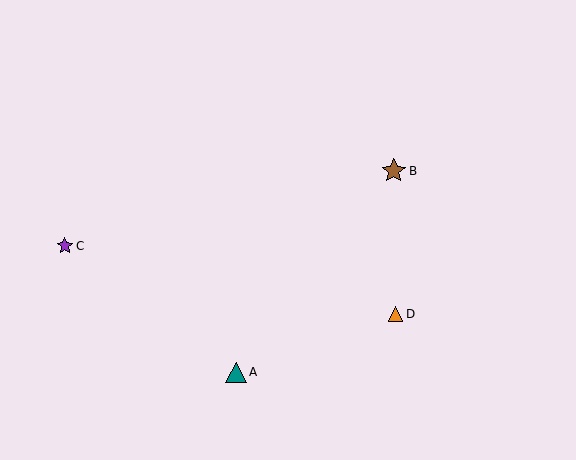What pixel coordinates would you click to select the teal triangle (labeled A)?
Click at (236, 372) to select the teal triangle A.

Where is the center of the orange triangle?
The center of the orange triangle is at (396, 314).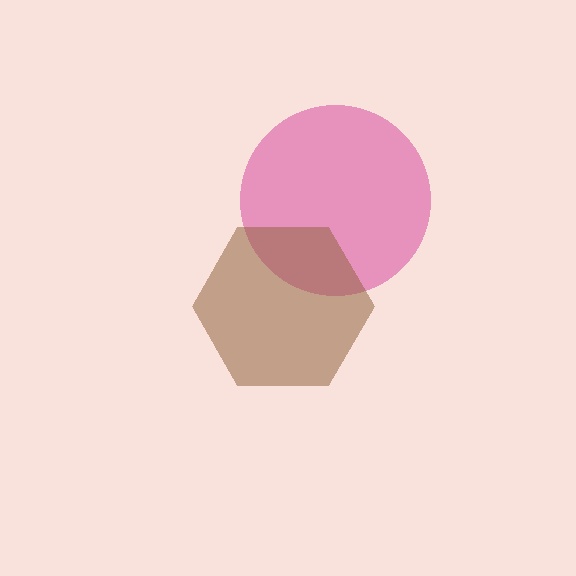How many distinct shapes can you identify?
There are 2 distinct shapes: a magenta circle, a brown hexagon.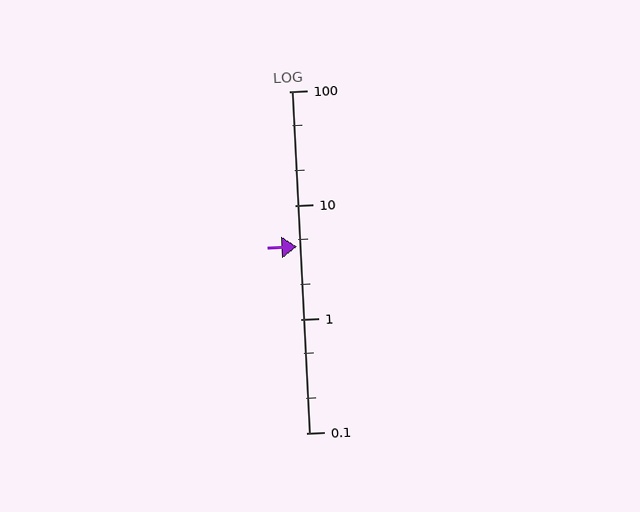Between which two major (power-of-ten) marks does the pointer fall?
The pointer is between 1 and 10.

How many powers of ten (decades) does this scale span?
The scale spans 3 decades, from 0.1 to 100.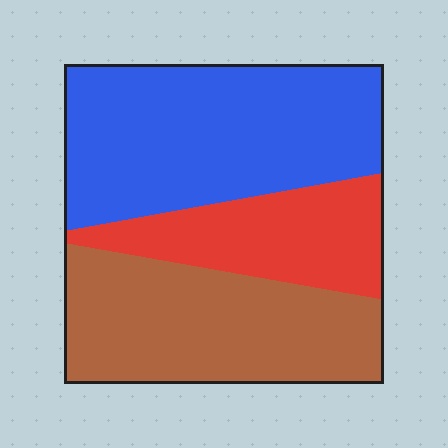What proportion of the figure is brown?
Brown takes up between a third and a half of the figure.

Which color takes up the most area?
Blue, at roughly 45%.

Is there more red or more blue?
Blue.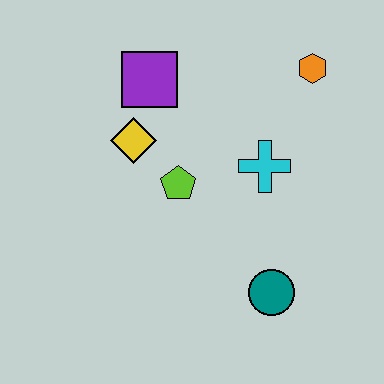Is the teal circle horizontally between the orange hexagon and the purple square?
Yes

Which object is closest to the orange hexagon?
The cyan cross is closest to the orange hexagon.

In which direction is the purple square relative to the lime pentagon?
The purple square is above the lime pentagon.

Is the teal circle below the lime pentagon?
Yes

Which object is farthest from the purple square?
The teal circle is farthest from the purple square.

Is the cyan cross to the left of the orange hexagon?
Yes